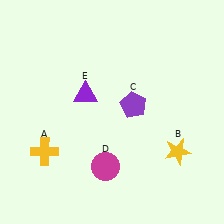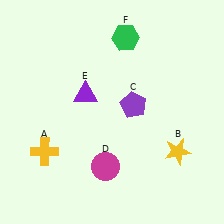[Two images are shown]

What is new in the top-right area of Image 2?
A green hexagon (F) was added in the top-right area of Image 2.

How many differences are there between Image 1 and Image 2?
There is 1 difference between the two images.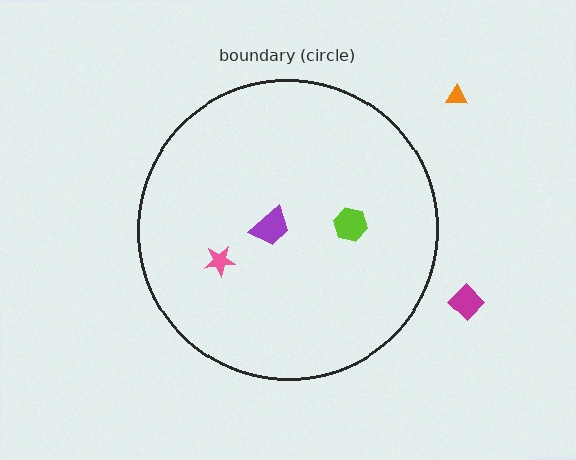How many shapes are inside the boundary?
3 inside, 2 outside.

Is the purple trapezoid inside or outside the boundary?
Inside.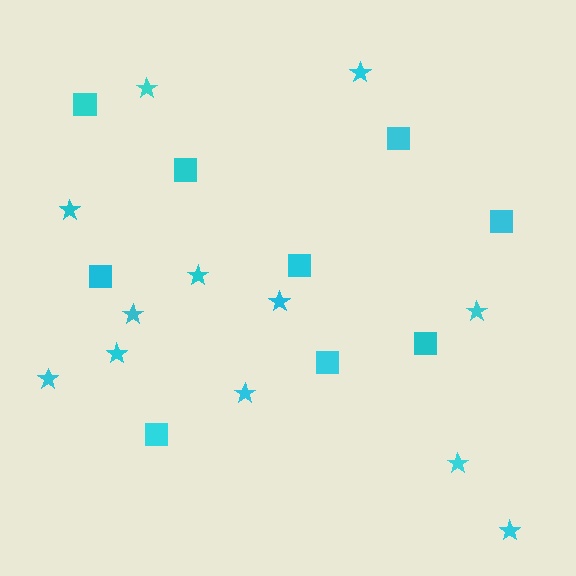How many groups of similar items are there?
There are 2 groups: one group of squares (9) and one group of stars (12).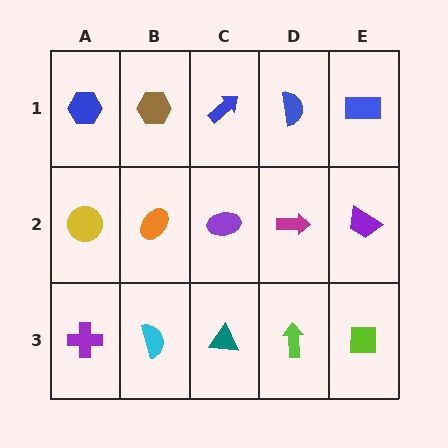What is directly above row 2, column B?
A brown hexagon.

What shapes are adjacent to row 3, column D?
A magenta arrow (row 2, column D), a teal triangle (row 3, column C), a lime square (row 3, column E).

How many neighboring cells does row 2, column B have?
4.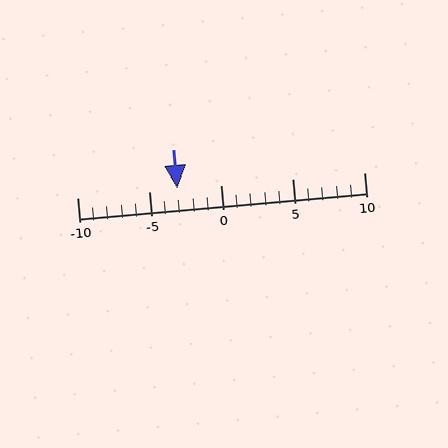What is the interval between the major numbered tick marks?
The major tick marks are spaced 5 units apart.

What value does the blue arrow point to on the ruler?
The blue arrow points to approximately -3.